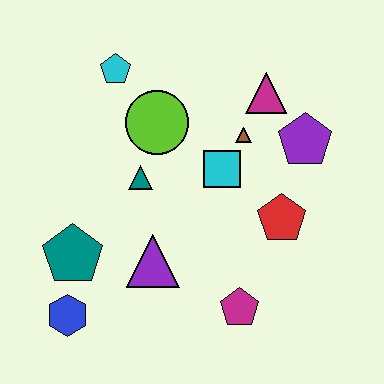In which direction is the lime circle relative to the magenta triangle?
The lime circle is to the left of the magenta triangle.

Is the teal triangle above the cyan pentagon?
No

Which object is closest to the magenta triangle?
The brown triangle is closest to the magenta triangle.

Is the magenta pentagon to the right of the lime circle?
Yes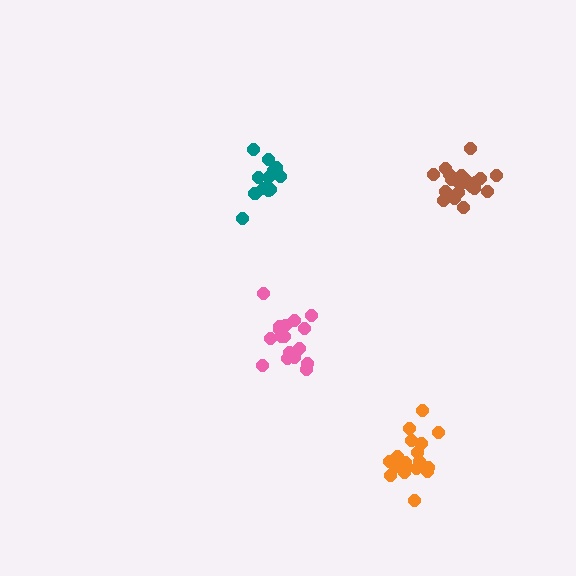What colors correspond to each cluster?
The clusters are colored: teal, pink, orange, brown.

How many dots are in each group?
Group 1: 14 dots, Group 2: 18 dots, Group 3: 19 dots, Group 4: 20 dots (71 total).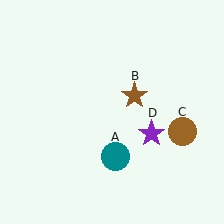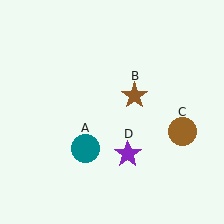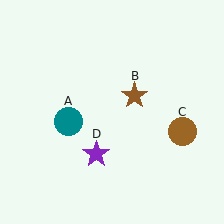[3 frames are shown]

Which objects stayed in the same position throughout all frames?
Brown star (object B) and brown circle (object C) remained stationary.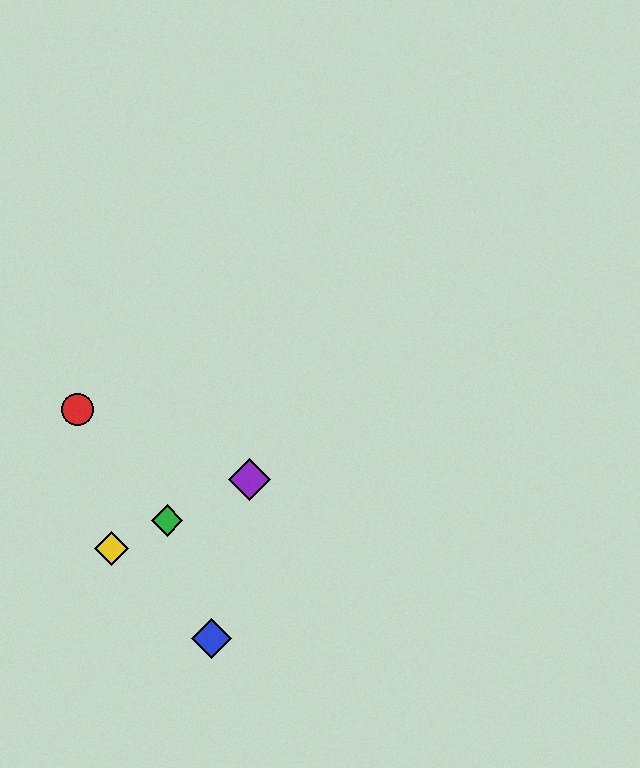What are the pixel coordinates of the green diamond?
The green diamond is at (167, 521).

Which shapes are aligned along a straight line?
The green diamond, the yellow diamond, the purple diamond are aligned along a straight line.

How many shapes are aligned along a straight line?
3 shapes (the green diamond, the yellow diamond, the purple diamond) are aligned along a straight line.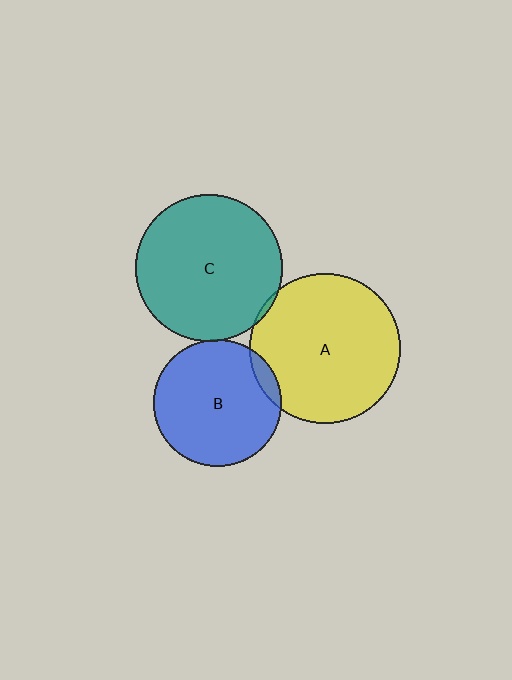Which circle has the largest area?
Circle A (yellow).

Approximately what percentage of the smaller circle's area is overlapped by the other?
Approximately 5%.